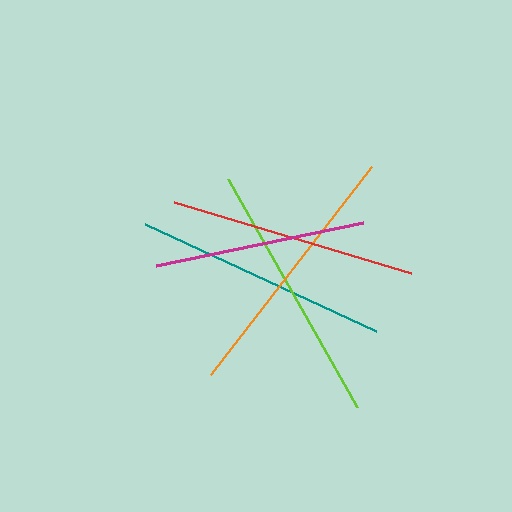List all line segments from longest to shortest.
From longest to shortest: orange, lime, teal, red, magenta.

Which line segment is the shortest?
The magenta line is the shortest at approximately 211 pixels.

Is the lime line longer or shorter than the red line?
The lime line is longer than the red line.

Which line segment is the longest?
The orange line is the longest at approximately 263 pixels.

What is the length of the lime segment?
The lime segment is approximately 262 pixels long.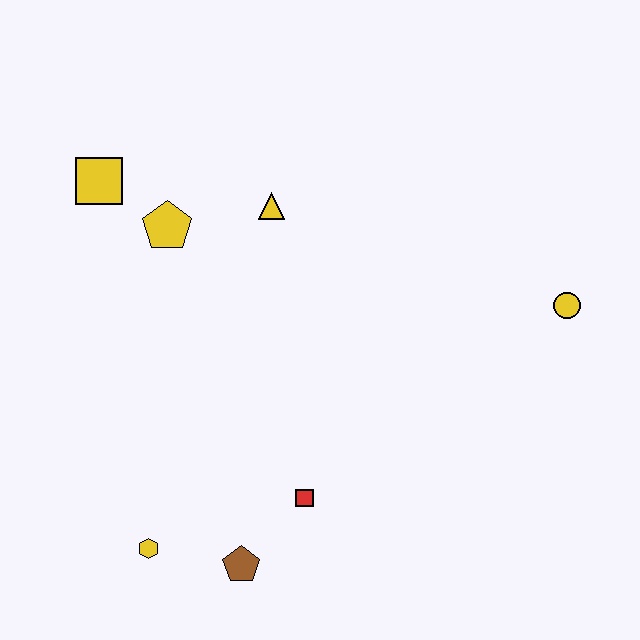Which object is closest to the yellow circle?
The yellow triangle is closest to the yellow circle.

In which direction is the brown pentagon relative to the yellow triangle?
The brown pentagon is below the yellow triangle.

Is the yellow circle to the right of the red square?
Yes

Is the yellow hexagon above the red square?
No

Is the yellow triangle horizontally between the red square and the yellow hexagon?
Yes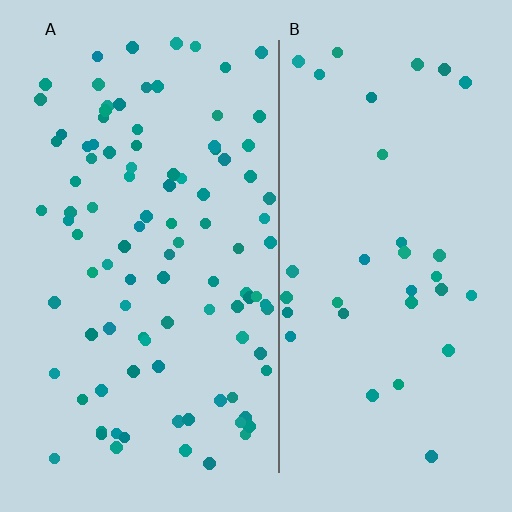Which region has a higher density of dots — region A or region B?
A (the left).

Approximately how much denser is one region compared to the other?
Approximately 2.9× — region A over region B.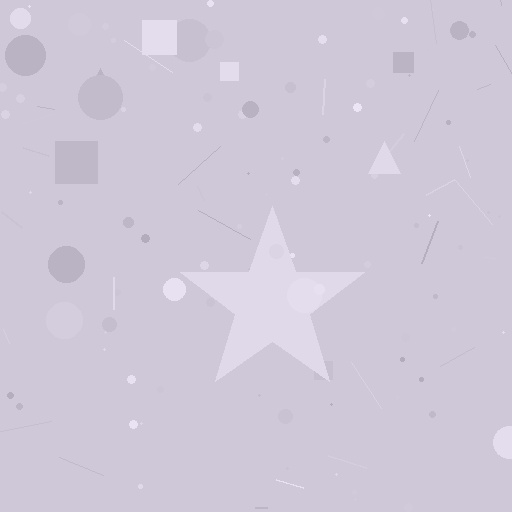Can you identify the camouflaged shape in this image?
The camouflaged shape is a star.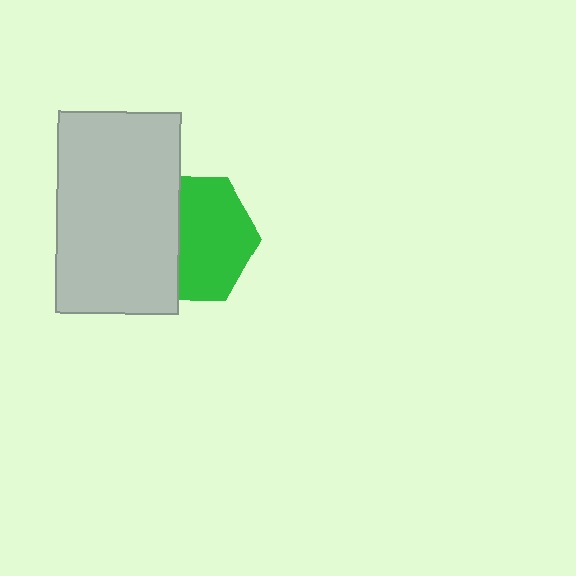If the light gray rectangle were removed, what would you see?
You would see the complete green hexagon.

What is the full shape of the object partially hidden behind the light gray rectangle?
The partially hidden object is a green hexagon.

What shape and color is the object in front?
The object in front is a light gray rectangle.